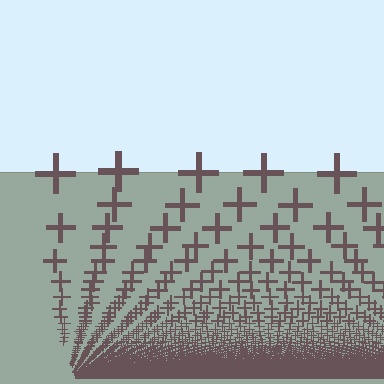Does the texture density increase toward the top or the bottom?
Density increases toward the bottom.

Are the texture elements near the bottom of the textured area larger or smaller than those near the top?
Smaller. The gradient is inverted — elements near the bottom are smaller and denser.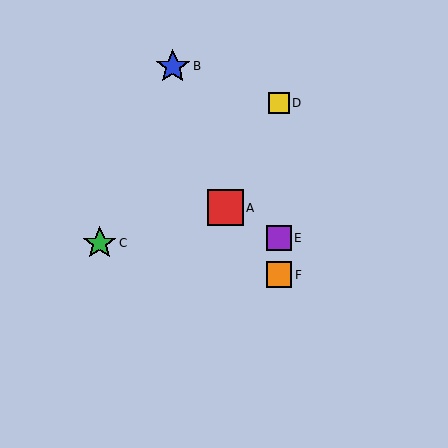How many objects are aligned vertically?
3 objects (D, E, F) are aligned vertically.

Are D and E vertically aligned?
Yes, both are at x≈279.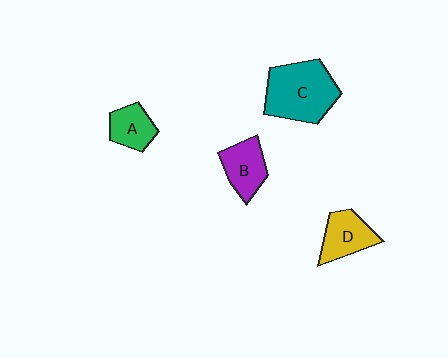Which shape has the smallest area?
Shape A (green).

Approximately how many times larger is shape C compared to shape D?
Approximately 1.8 times.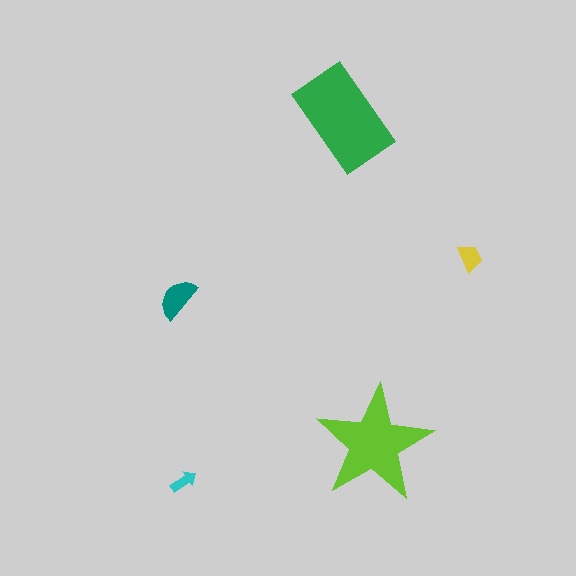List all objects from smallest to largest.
The cyan arrow, the yellow trapezoid, the teal semicircle, the lime star, the green rectangle.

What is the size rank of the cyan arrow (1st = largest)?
5th.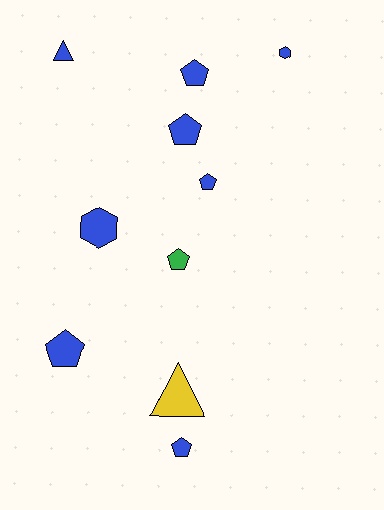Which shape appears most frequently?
Pentagon, with 6 objects.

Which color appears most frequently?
Blue, with 8 objects.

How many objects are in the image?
There are 10 objects.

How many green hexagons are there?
There are no green hexagons.